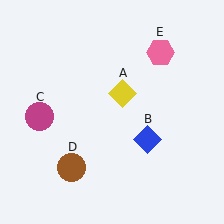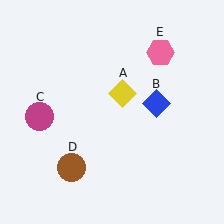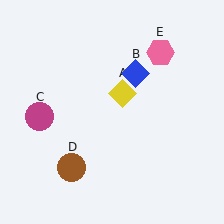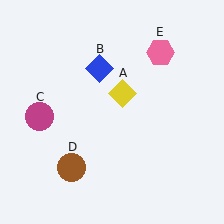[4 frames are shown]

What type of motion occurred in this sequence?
The blue diamond (object B) rotated counterclockwise around the center of the scene.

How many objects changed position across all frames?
1 object changed position: blue diamond (object B).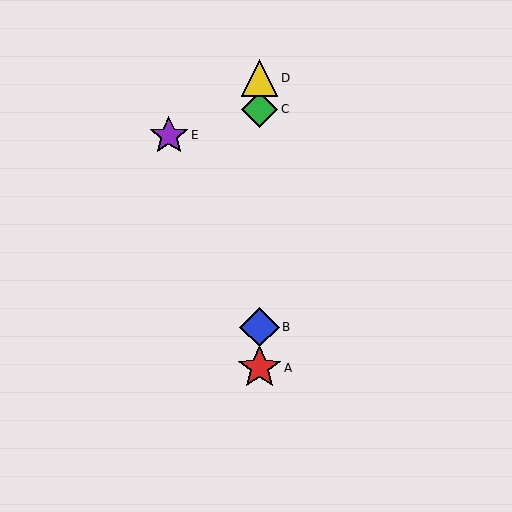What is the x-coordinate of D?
Object D is at x≈260.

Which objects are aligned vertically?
Objects A, B, C, D are aligned vertically.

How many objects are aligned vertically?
4 objects (A, B, C, D) are aligned vertically.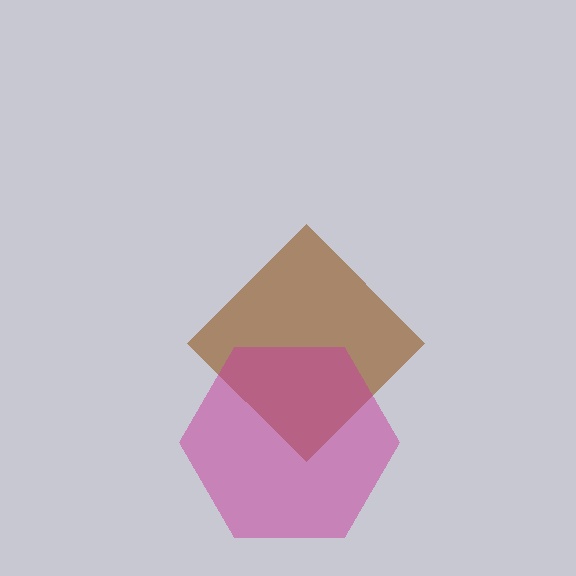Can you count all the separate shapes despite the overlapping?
Yes, there are 2 separate shapes.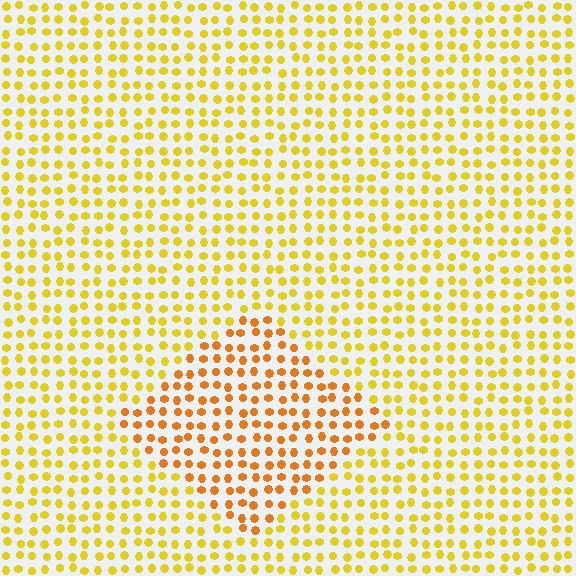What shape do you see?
I see a diamond.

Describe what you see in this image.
The image is filled with small yellow elements in a uniform arrangement. A diamond-shaped region is visible where the elements are tinted to a slightly different hue, forming a subtle color boundary.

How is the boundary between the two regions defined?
The boundary is defined purely by a slight shift in hue (about 27 degrees). Spacing, size, and orientation are identical on both sides.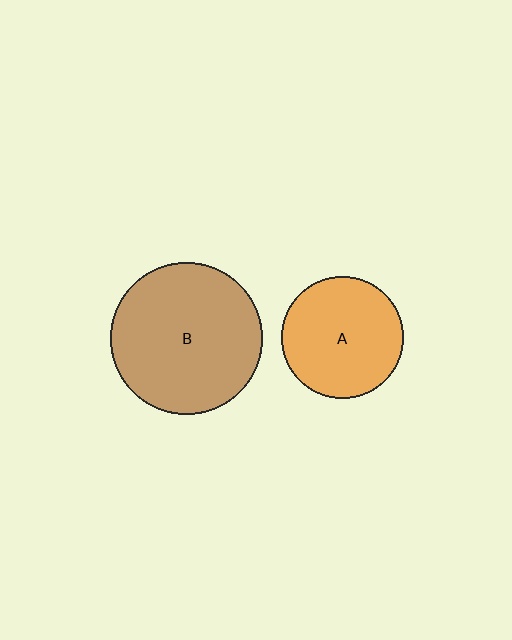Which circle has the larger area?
Circle B (brown).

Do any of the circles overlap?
No, none of the circles overlap.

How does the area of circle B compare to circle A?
Approximately 1.6 times.